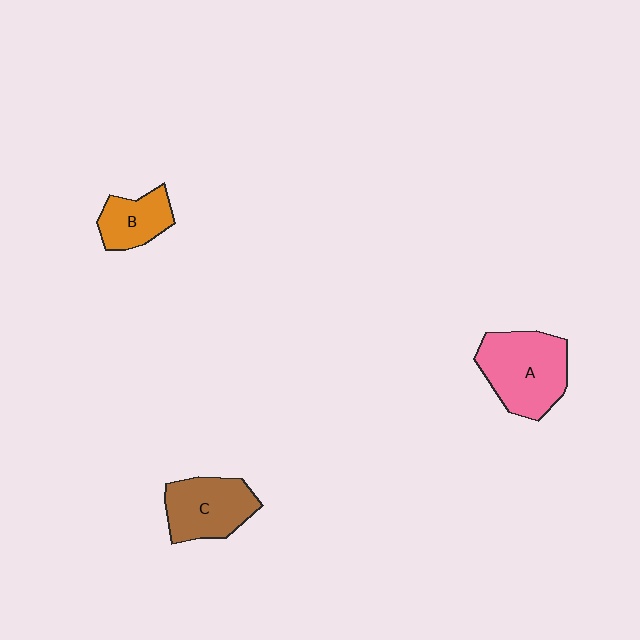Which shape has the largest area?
Shape A (pink).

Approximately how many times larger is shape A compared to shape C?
Approximately 1.3 times.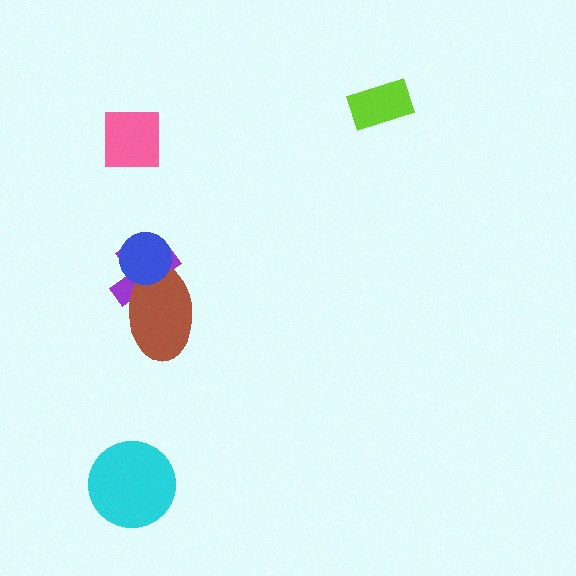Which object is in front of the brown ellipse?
The blue circle is in front of the brown ellipse.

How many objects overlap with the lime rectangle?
0 objects overlap with the lime rectangle.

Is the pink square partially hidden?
No, no other shape covers it.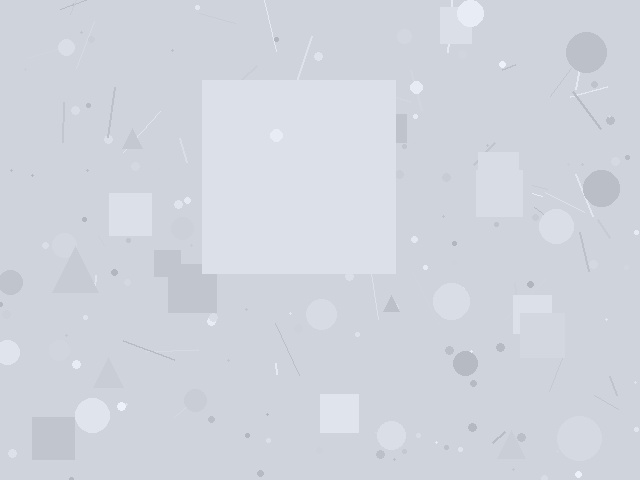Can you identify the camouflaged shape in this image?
The camouflaged shape is a square.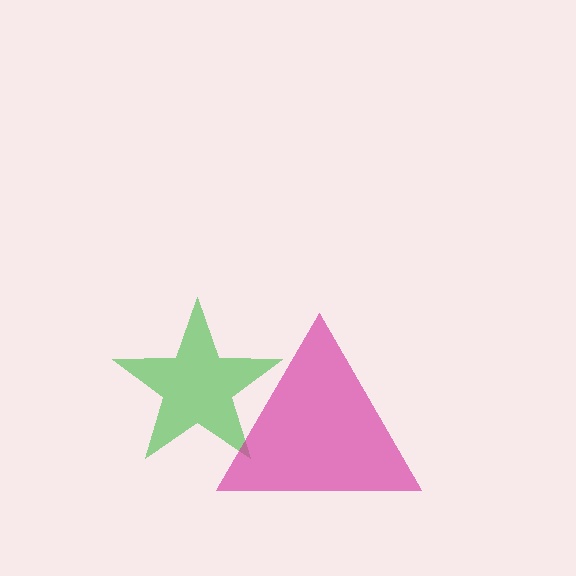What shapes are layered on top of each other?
The layered shapes are: a green star, a magenta triangle.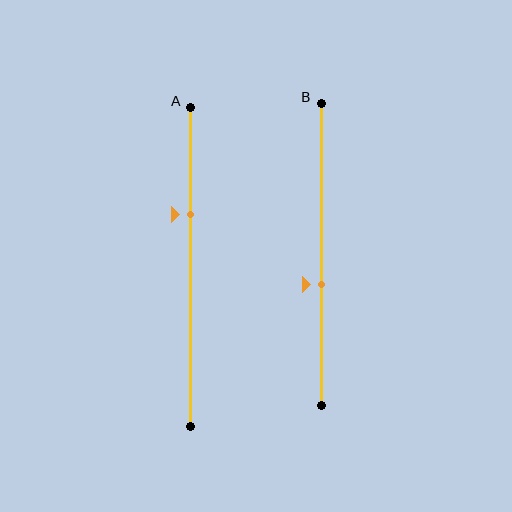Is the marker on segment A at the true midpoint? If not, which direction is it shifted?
No, the marker on segment A is shifted upward by about 16% of the segment length.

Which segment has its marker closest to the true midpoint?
Segment B has its marker closest to the true midpoint.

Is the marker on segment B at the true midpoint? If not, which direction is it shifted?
No, the marker on segment B is shifted downward by about 10% of the segment length.